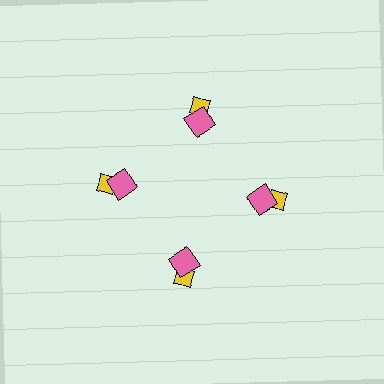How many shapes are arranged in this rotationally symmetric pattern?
There are 8 shapes, arranged in 4 groups of 2.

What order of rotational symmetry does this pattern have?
This pattern has 4-fold rotational symmetry.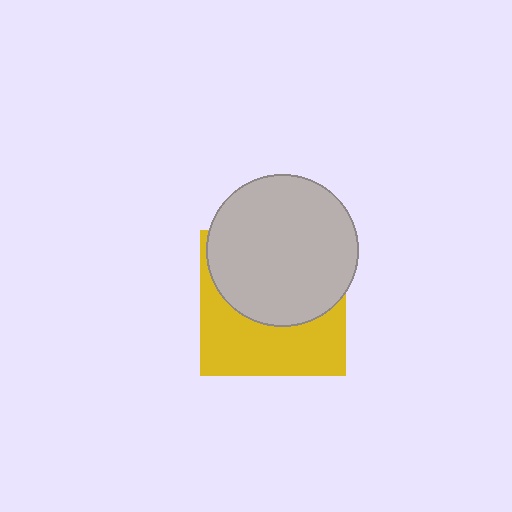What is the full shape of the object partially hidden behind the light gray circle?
The partially hidden object is a yellow square.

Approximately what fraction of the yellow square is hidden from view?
Roughly 55% of the yellow square is hidden behind the light gray circle.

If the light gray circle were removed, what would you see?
You would see the complete yellow square.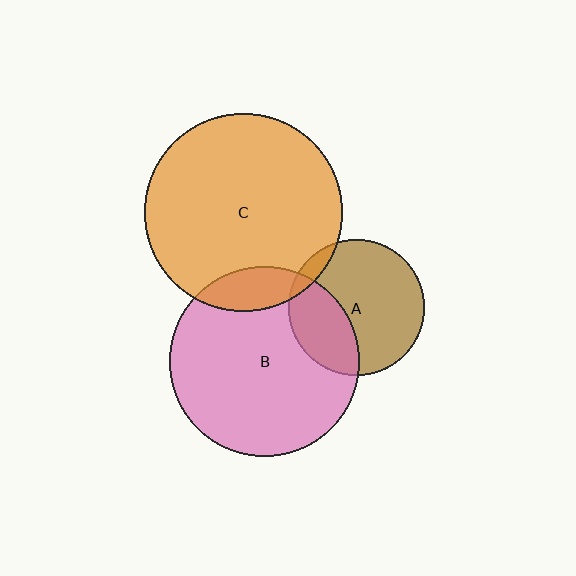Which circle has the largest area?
Circle C (orange).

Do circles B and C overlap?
Yes.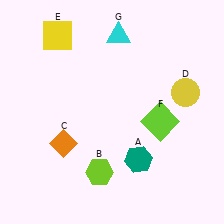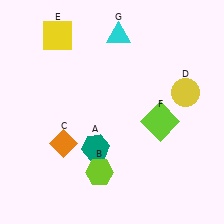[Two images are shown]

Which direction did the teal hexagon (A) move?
The teal hexagon (A) moved left.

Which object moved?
The teal hexagon (A) moved left.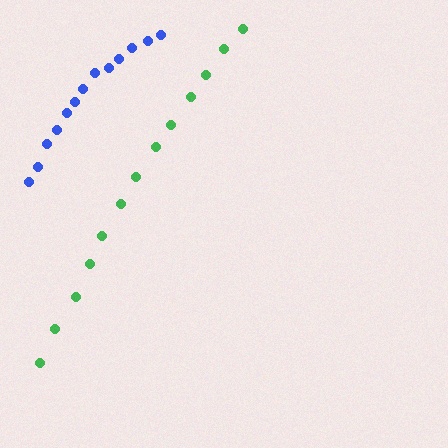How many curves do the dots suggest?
There are 2 distinct paths.